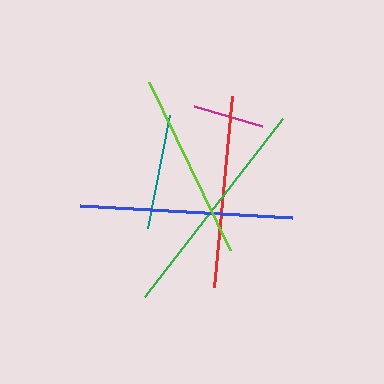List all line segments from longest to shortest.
From longest to shortest: green, blue, red, lime, teal, magenta.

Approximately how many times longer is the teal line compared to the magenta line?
The teal line is approximately 1.6 times the length of the magenta line.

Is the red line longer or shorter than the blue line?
The blue line is longer than the red line.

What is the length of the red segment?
The red segment is approximately 192 pixels long.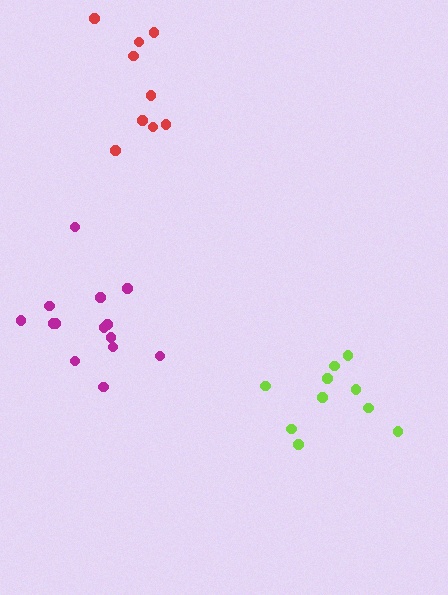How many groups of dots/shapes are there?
There are 3 groups.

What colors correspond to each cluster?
The clusters are colored: magenta, red, lime.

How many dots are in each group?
Group 1: 14 dots, Group 2: 9 dots, Group 3: 10 dots (33 total).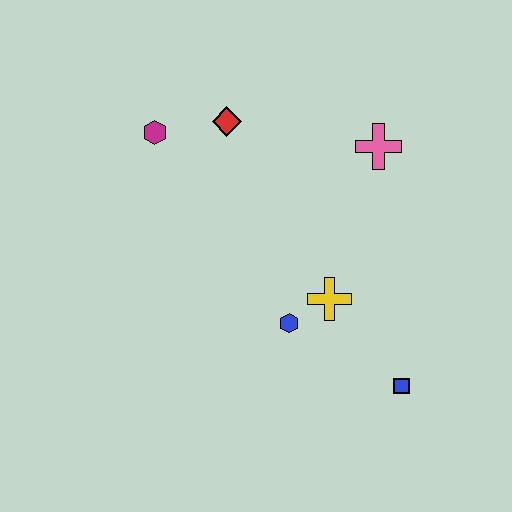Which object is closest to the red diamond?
The magenta hexagon is closest to the red diamond.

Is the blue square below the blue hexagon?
Yes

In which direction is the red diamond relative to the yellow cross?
The red diamond is above the yellow cross.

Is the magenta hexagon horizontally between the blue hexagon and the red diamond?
No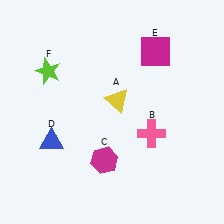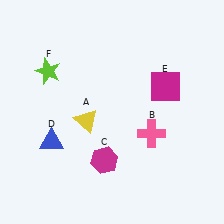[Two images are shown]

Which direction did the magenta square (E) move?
The magenta square (E) moved down.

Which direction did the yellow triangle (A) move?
The yellow triangle (A) moved left.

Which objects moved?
The objects that moved are: the yellow triangle (A), the magenta square (E).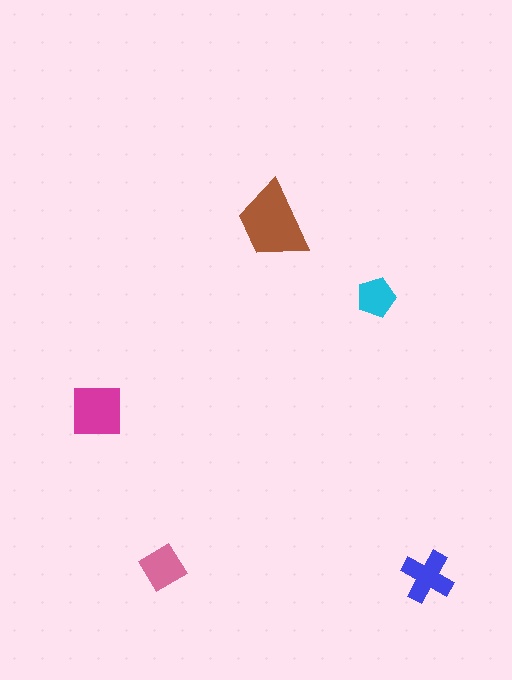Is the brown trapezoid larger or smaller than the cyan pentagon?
Larger.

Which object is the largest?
The brown trapezoid.